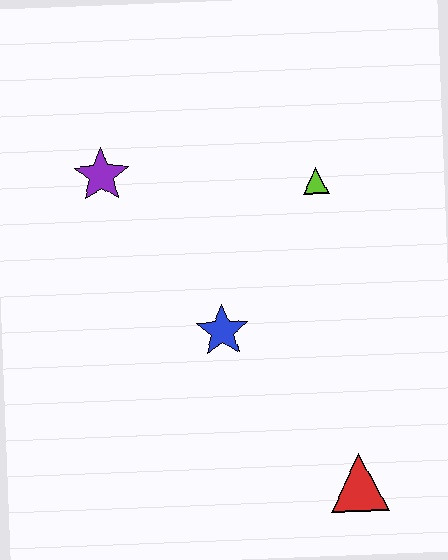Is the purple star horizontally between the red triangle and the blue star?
No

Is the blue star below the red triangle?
No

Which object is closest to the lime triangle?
The blue star is closest to the lime triangle.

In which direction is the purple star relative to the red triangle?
The purple star is above the red triangle.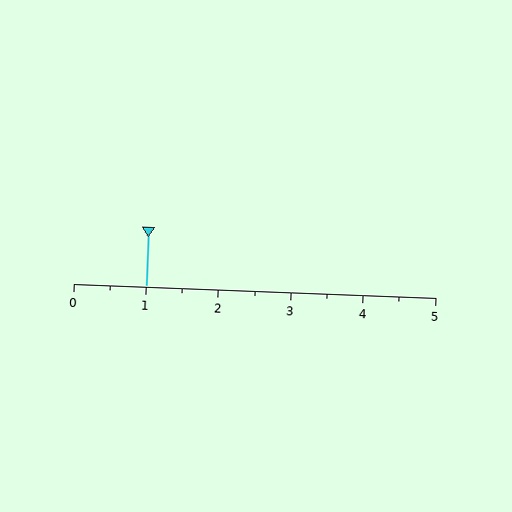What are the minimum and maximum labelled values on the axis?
The axis runs from 0 to 5.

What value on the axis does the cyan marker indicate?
The marker indicates approximately 1.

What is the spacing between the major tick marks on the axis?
The major ticks are spaced 1 apart.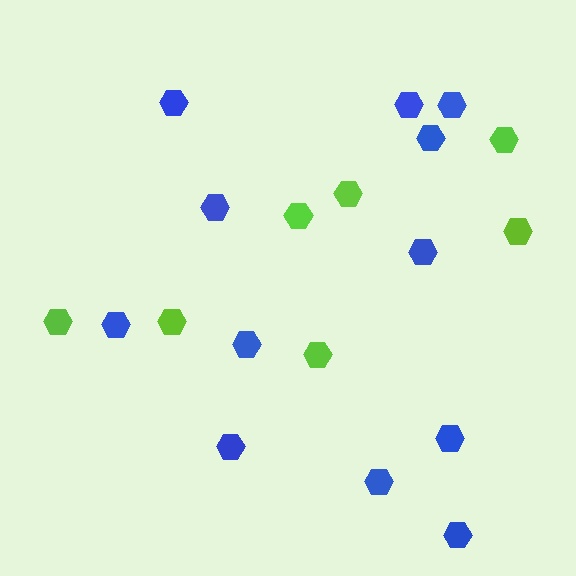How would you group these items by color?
There are 2 groups: one group of lime hexagons (7) and one group of blue hexagons (12).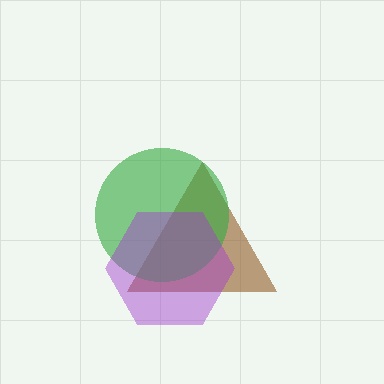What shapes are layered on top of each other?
The layered shapes are: a brown triangle, a green circle, a purple hexagon.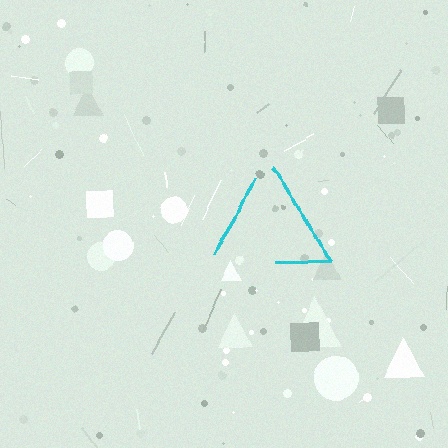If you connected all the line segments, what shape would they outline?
They would outline a triangle.